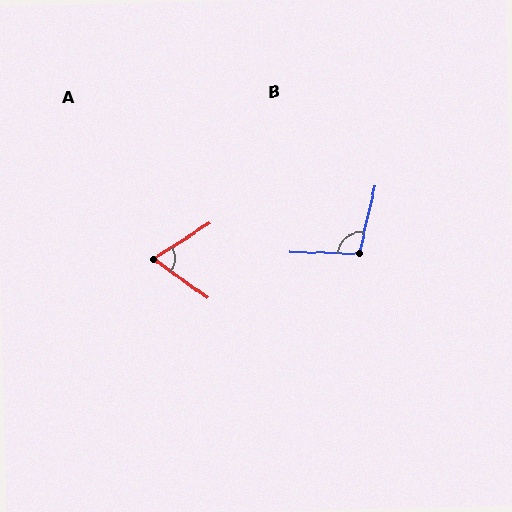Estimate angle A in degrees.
Approximately 68 degrees.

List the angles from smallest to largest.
A (68°), B (102°).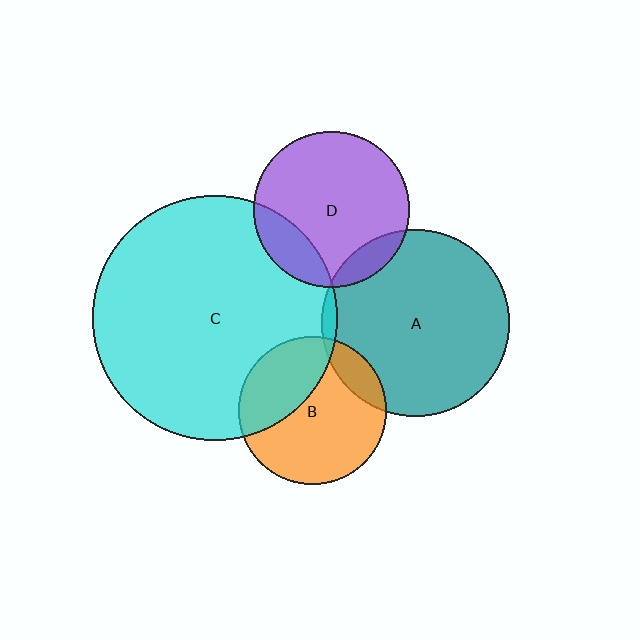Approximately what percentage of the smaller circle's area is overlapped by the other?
Approximately 35%.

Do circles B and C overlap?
Yes.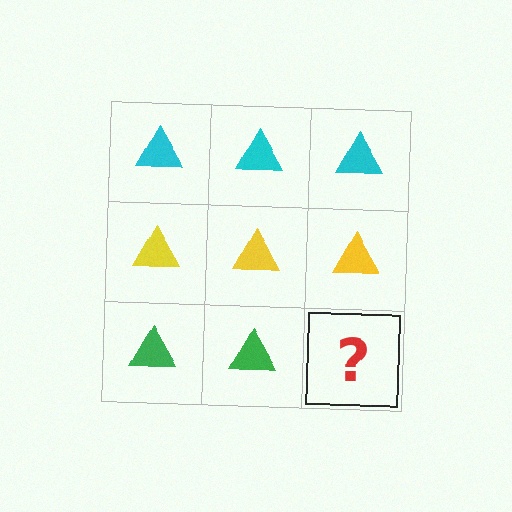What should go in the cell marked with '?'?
The missing cell should contain a green triangle.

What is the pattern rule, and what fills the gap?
The rule is that each row has a consistent color. The gap should be filled with a green triangle.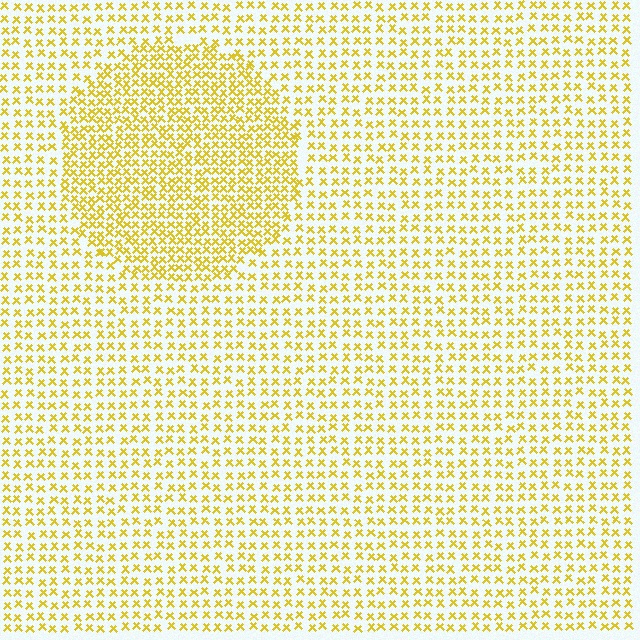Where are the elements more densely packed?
The elements are more densely packed inside the circle boundary.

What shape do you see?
I see a circle.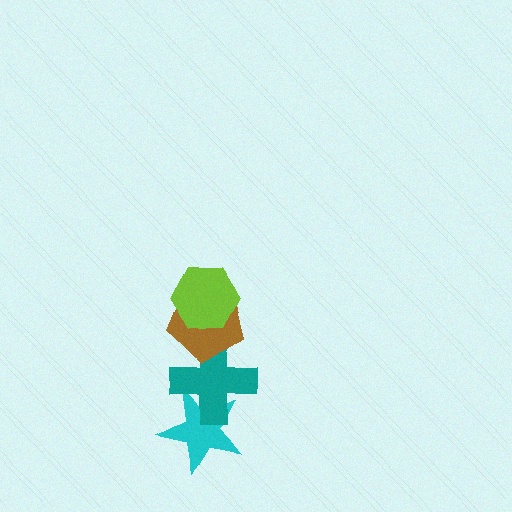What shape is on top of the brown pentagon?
The lime hexagon is on top of the brown pentagon.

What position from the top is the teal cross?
The teal cross is 3rd from the top.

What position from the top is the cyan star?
The cyan star is 4th from the top.